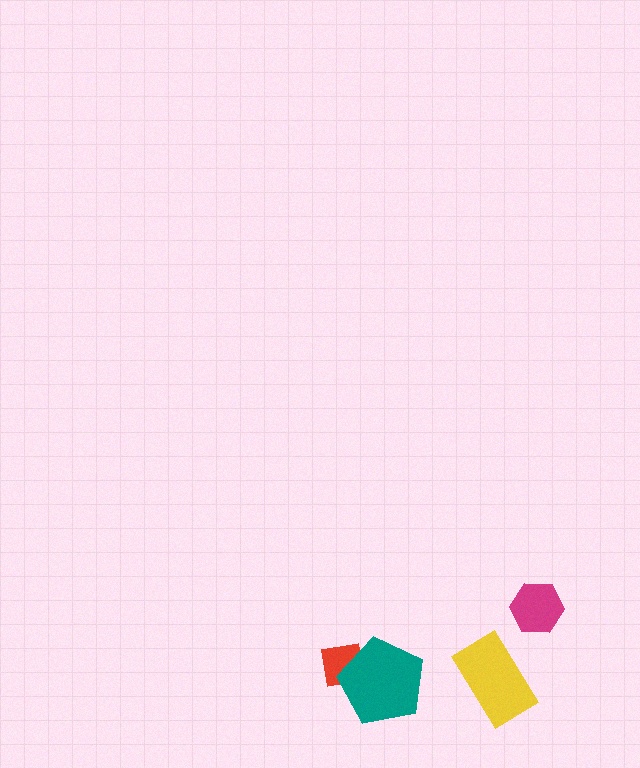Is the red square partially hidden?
Yes, it is partially covered by another shape.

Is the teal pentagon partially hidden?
No, no other shape covers it.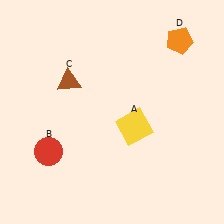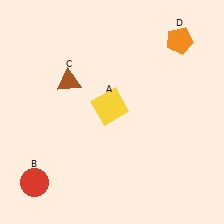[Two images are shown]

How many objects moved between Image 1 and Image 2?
2 objects moved between the two images.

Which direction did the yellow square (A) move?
The yellow square (A) moved left.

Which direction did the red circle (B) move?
The red circle (B) moved down.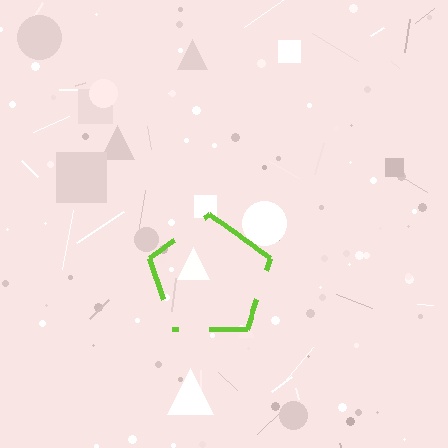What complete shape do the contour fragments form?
The contour fragments form a pentagon.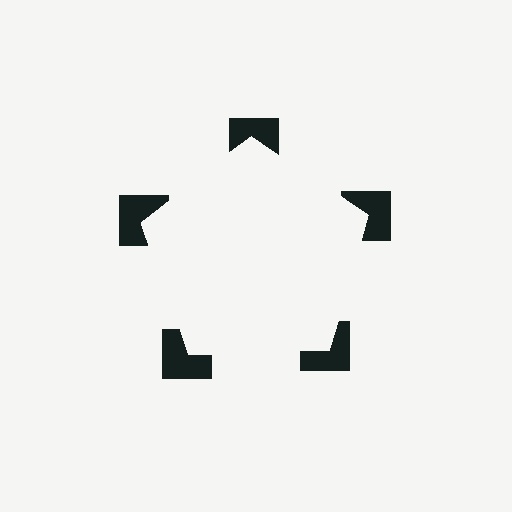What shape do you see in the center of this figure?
An illusory pentagon — its edges are inferred from the aligned wedge cuts in the notched squares, not physically drawn.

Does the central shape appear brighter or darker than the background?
It typically appears slightly brighter than the background, even though no actual brightness change is drawn.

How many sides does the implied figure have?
5 sides.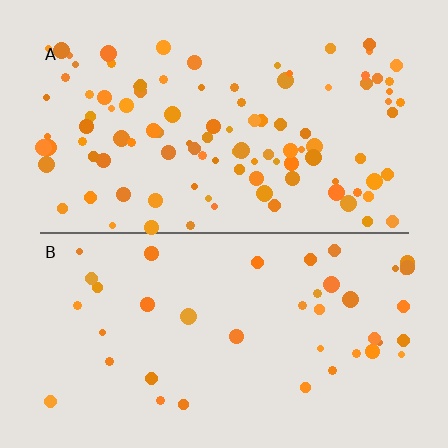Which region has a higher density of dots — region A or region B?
A (the top).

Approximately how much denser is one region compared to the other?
Approximately 2.5× — region A over region B.